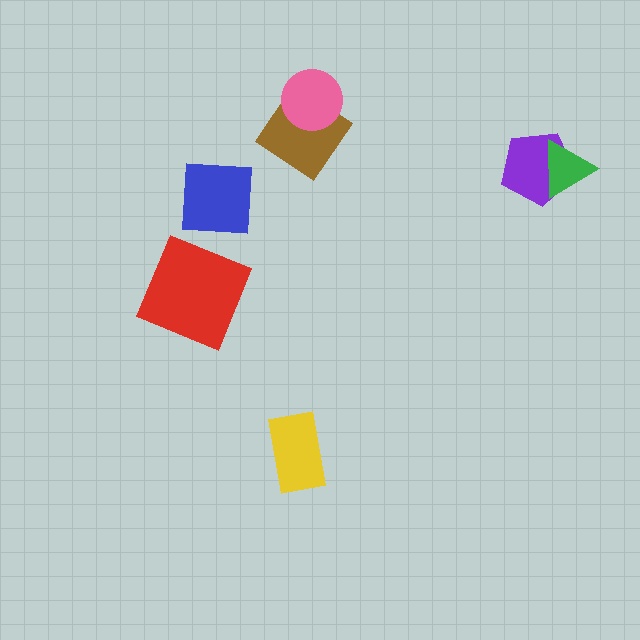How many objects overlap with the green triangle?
1 object overlaps with the green triangle.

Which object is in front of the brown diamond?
The pink circle is in front of the brown diamond.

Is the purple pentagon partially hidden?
Yes, it is partially covered by another shape.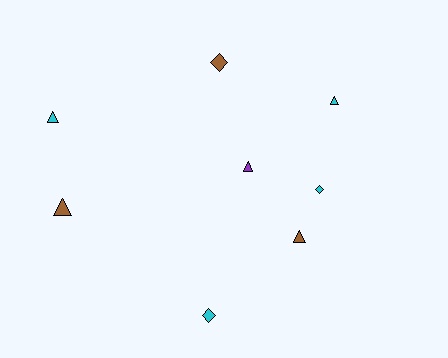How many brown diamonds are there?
There is 1 brown diamond.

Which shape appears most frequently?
Triangle, with 5 objects.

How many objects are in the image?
There are 8 objects.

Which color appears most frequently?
Cyan, with 4 objects.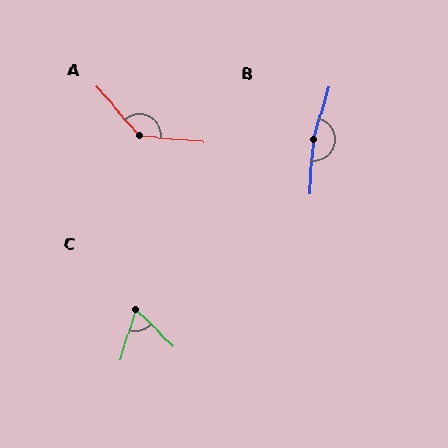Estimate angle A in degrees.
Approximately 136 degrees.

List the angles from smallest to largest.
C (63°), A (136°), B (168°).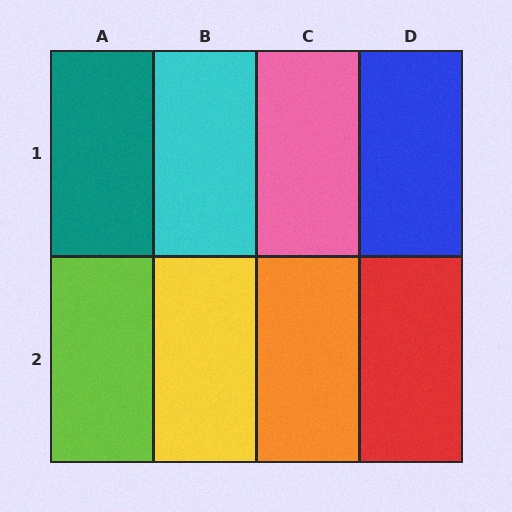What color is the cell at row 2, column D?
Red.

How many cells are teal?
1 cell is teal.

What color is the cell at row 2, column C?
Orange.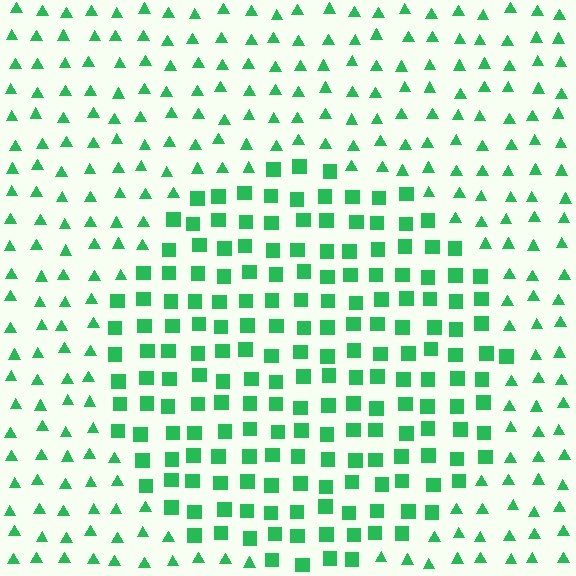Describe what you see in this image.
The image is filled with small green elements arranged in a uniform grid. A circle-shaped region contains squares, while the surrounding area contains triangles. The boundary is defined purely by the change in element shape.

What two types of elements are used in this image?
The image uses squares inside the circle region and triangles outside it.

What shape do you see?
I see a circle.